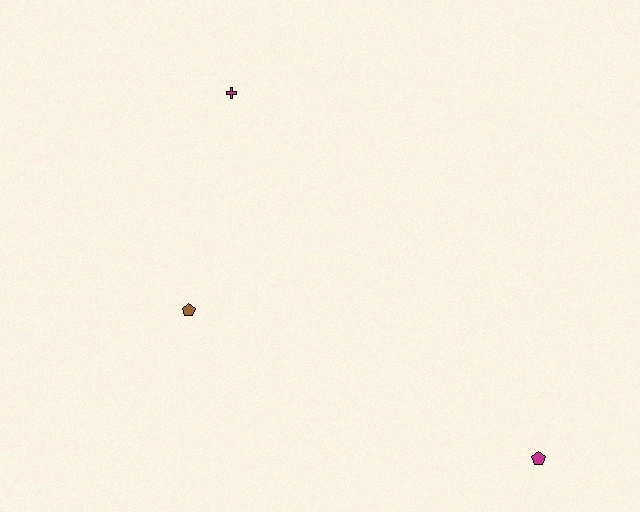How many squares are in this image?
There are no squares.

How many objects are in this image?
There are 3 objects.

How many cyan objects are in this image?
There are no cyan objects.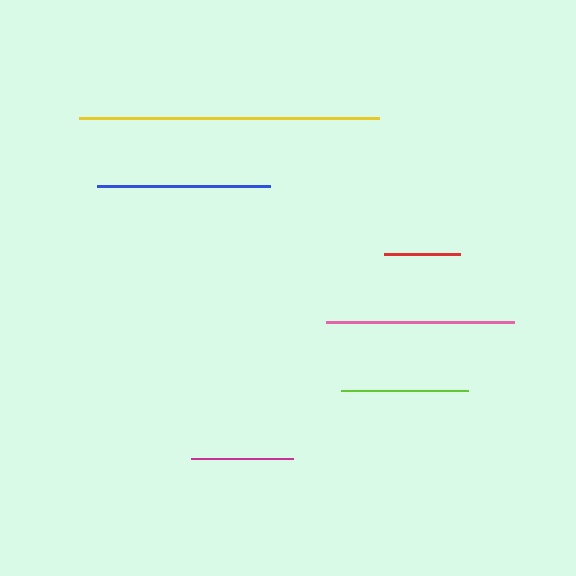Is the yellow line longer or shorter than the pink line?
The yellow line is longer than the pink line.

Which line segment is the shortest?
The red line is the shortest at approximately 76 pixels.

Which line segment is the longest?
The yellow line is the longest at approximately 301 pixels.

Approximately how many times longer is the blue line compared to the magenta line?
The blue line is approximately 1.7 times the length of the magenta line.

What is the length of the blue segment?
The blue segment is approximately 173 pixels long.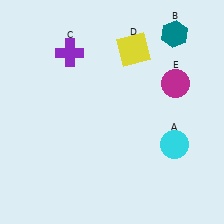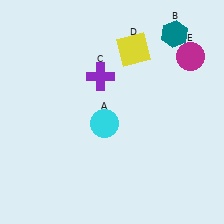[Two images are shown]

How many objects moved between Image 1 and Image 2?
3 objects moved between the two images.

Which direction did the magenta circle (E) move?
The magenta circle (E) moved up.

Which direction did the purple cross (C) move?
The purple cross (C) moved right.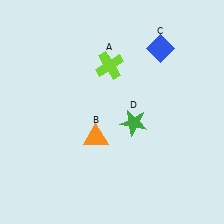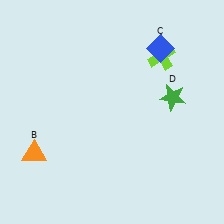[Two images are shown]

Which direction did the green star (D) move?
The green star (D) moved right.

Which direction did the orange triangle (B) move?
The orange triangle (B) moved left.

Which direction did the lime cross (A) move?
The lime cross (A) moved right.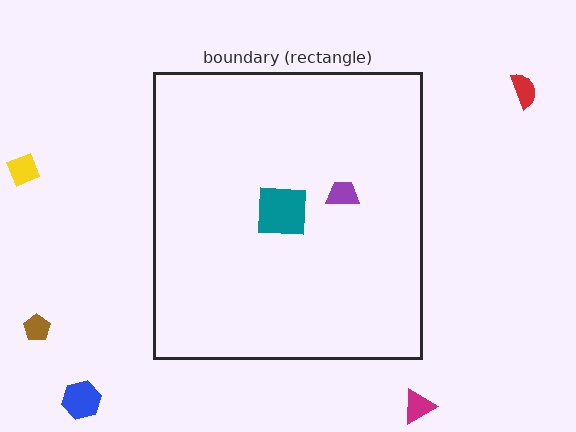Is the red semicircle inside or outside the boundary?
Outside.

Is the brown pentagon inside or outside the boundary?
Outside.